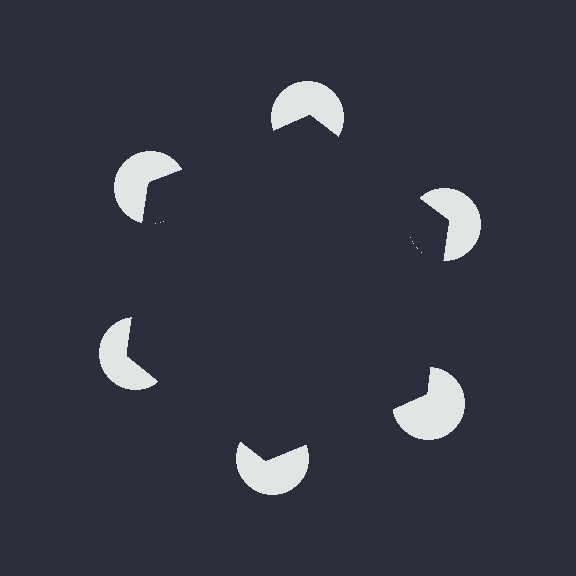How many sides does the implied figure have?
6 sides.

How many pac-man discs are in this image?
There are 6 — one at each vertex of the illusory hexagon.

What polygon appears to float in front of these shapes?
An illusory hexagon — its edges are inferred from the aligned wedge cuts in the pac-man discs, not physically drawn.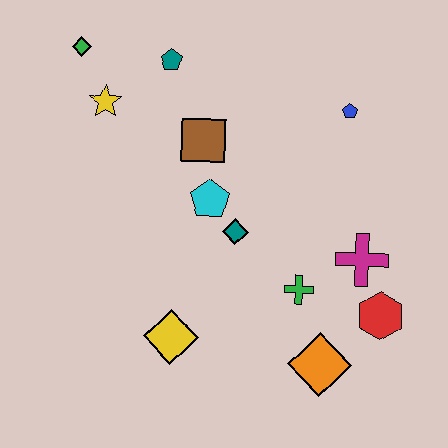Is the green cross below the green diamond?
Yes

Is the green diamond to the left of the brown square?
Yes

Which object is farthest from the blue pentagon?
The yellow diamond is farthest from the blue pentagon.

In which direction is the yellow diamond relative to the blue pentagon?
The yellow diamond is below the blue pentagon.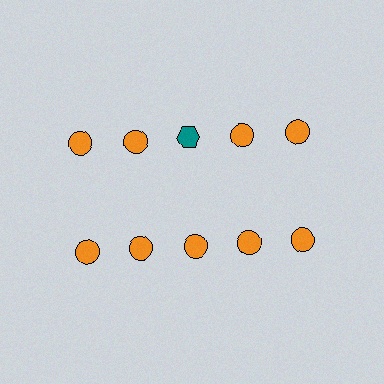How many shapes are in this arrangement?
There are 10 shapes arranged in a grid pattern.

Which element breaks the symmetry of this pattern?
The teal hexagon in the top row, center column breaks the symmetry. All other shapes are orange circles.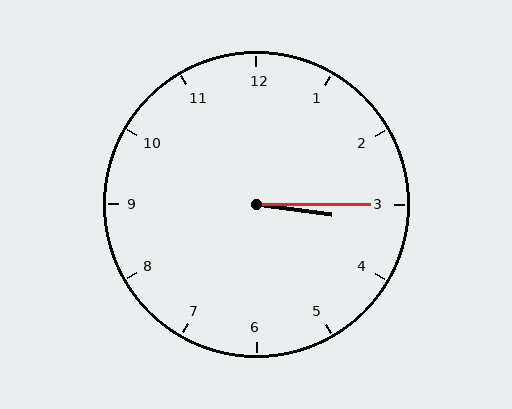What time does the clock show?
3:15.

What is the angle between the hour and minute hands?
Approximately 8 degrees.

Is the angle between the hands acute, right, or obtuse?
It is acute.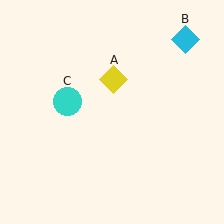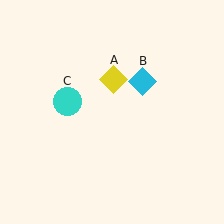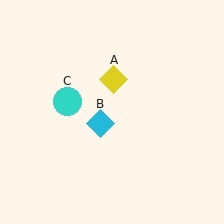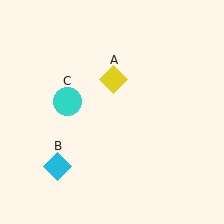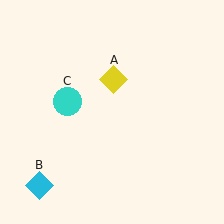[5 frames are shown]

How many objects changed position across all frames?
1 object changed position: cyan diamond (object B).